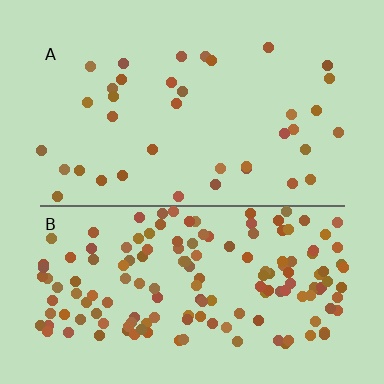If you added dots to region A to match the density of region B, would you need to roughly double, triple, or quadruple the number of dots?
Approximately quadruple.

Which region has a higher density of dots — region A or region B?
B (the bottom).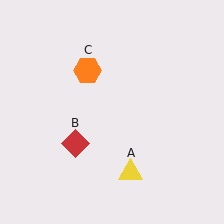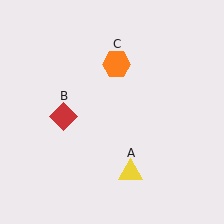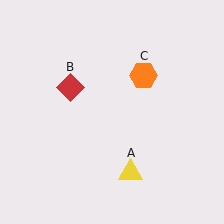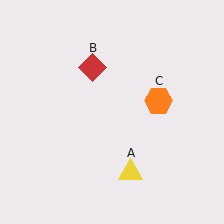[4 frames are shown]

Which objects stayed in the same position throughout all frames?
Yellow triangle (object A) remained stationary.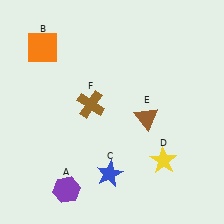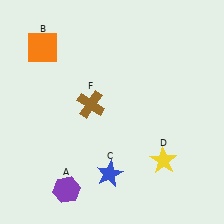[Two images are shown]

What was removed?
The brown triangle (E) was removed in Image 2.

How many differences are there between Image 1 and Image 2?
There is 1 difference between the two images.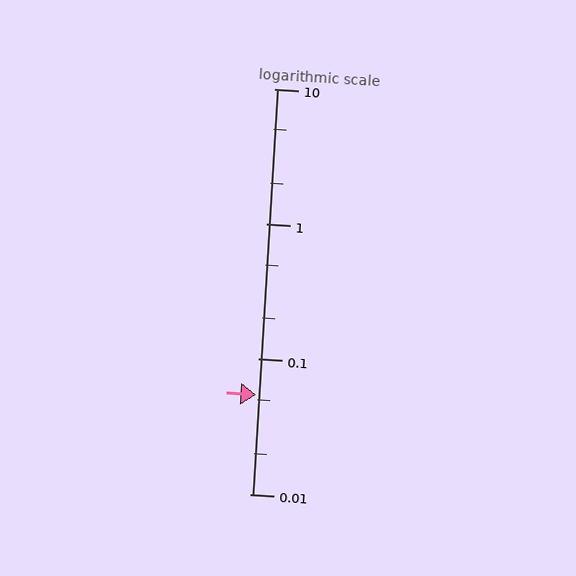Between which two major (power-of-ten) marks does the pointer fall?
The pointer is between 0.01 and 0.1.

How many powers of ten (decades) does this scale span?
The scale spans 3 decades, from 0.01 to 10.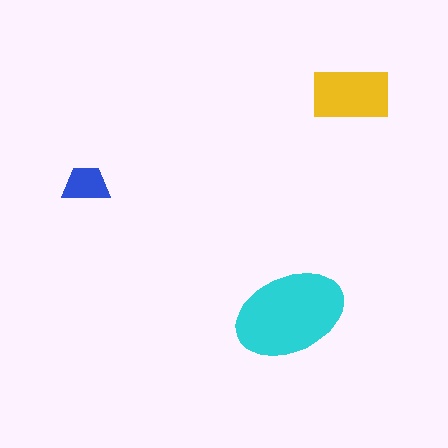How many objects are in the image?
There are 3 objects in the image.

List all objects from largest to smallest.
The cyan ellipse, the yellow rectangle, the blue trapezoid.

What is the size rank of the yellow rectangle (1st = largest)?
2nd.